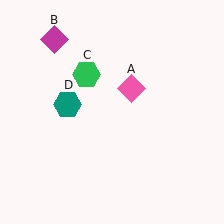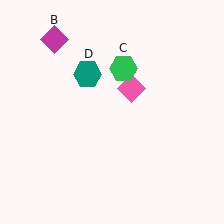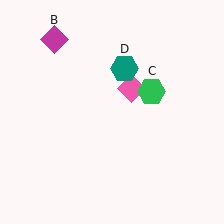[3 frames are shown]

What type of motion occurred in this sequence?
The green hexagon (object C), teal hexagon (object D) rotated clockwise around the center of the scene.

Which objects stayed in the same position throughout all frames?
Pink diamond (object A) and magenta diamond (object B) remained stationary.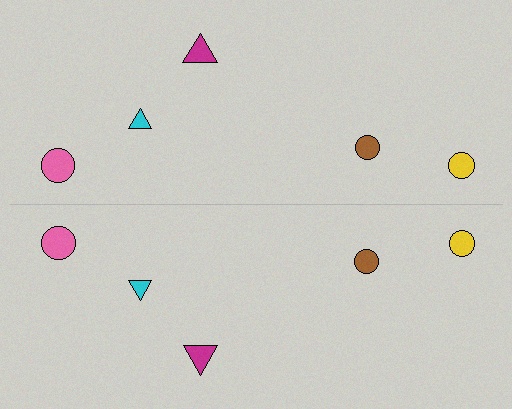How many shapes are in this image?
There are 10 shapes in this image.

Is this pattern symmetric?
Yes, this pattern has bilateral (reflection) symmetry.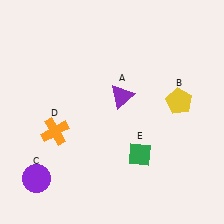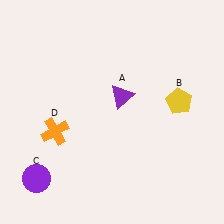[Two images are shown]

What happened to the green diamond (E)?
The green diamond (E) was removed in Image 2. It was in the bottom-right area of Image 1.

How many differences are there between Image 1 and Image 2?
There is 1 difference between the two images.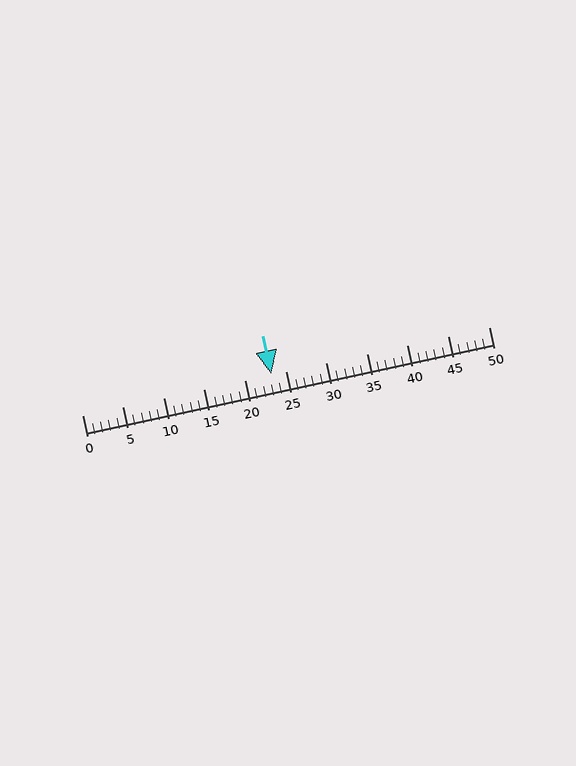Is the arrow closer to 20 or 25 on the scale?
The arrow is closer to 25.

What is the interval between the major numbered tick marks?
The major tick marks are spaced 5 units apart.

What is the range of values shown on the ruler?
The ruler shows values from 0 to 50.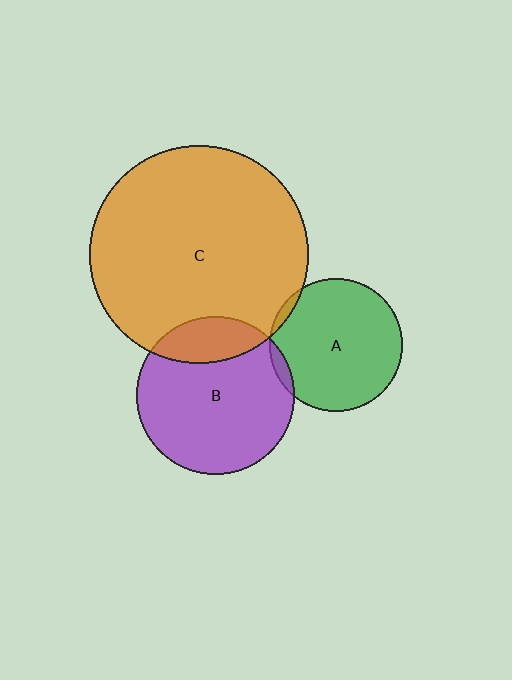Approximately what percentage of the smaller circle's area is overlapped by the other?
Approximately 5%.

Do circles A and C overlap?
Yes.